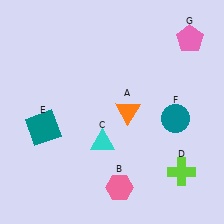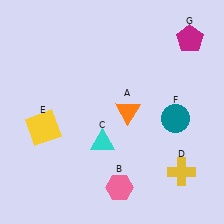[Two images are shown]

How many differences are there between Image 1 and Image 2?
There are 3 differences between the two images.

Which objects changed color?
D changed from lime to yellow. E changed from teal to yellow. G changed from pink to magenta.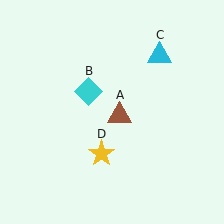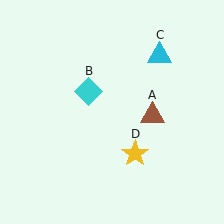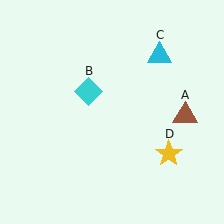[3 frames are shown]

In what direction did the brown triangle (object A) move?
The brown triangle (object A) moved right.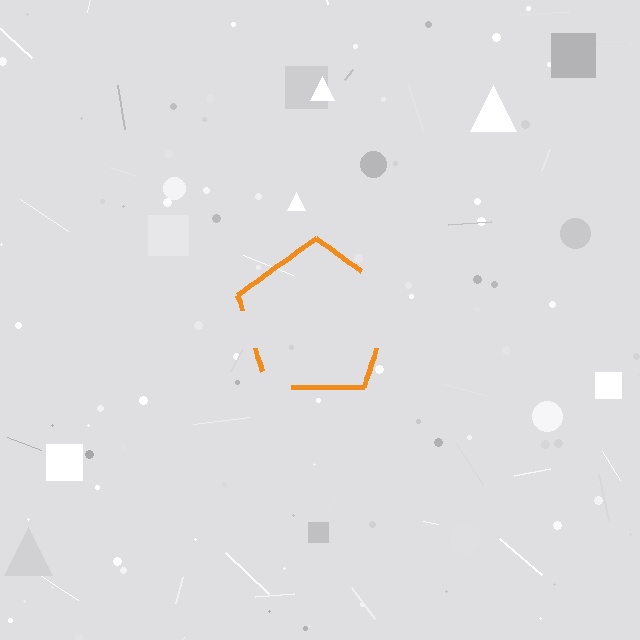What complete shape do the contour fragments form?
The contour fragments form a pentagon.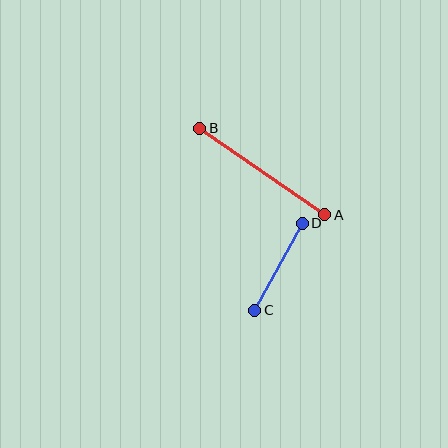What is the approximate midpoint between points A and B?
The midpoint is at approximately (262, 171) pixels.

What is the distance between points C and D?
The distance is approximately 99 pixels.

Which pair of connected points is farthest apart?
Points A and B are farthest apart.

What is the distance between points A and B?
The distance is approximately 152 pixels.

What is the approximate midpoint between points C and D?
The midpoint is at approximately (278, 267) pixels.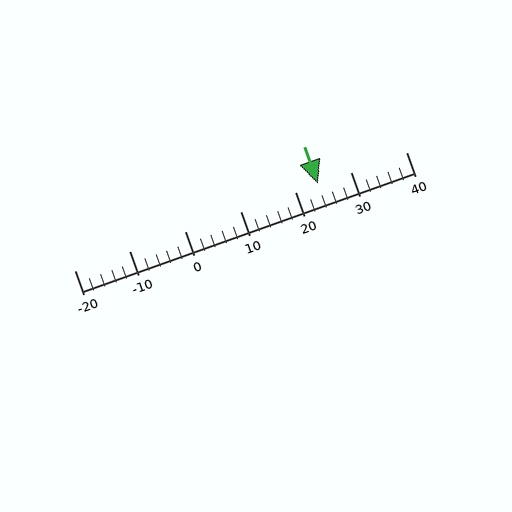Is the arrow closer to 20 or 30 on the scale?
The arrow is closer to 20.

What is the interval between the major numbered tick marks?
The major tick marks are spaced 10 units apart.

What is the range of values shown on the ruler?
The ruler shows values from -20 to 40.